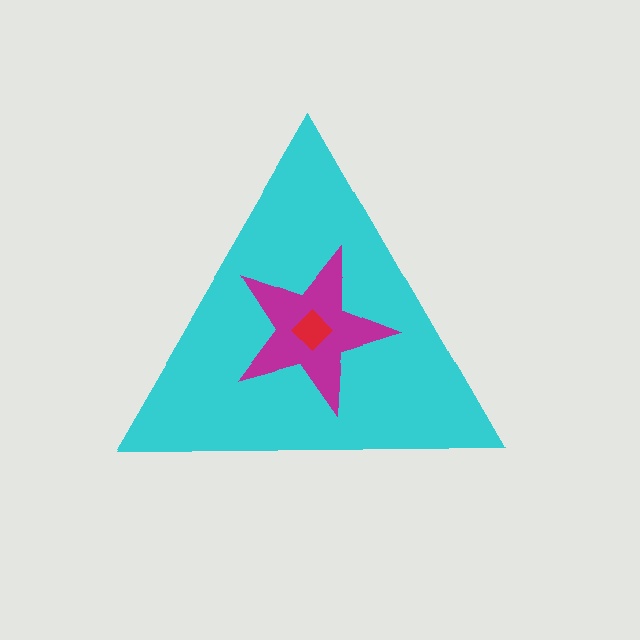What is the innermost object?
The red diamond.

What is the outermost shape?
The cyan triangle.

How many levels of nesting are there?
3.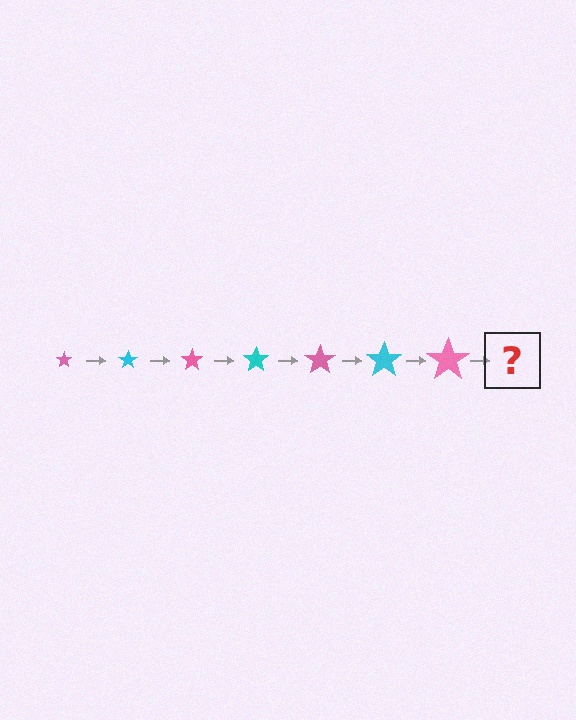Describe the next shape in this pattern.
It should be a cyan star, larger than the previous one.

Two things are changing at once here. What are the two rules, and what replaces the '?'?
The two rules are that the star grows larger each step and the color cycles through pink and cyan. The '?' should be a cyan star, larger than the previous one.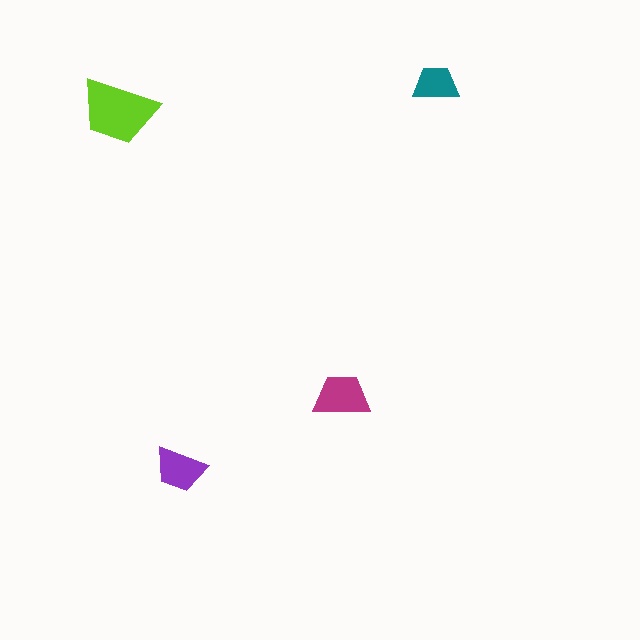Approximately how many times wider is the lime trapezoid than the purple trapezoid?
About 1.5 times wider.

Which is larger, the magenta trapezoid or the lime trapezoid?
The lime one.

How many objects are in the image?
There are 4 objects in the image.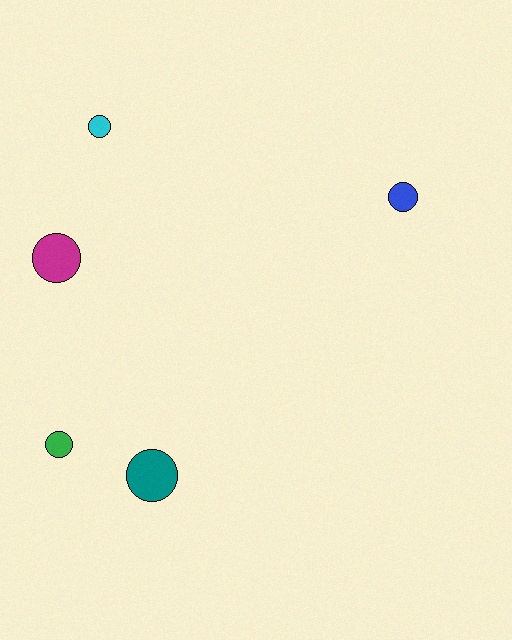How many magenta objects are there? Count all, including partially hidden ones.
There is 1 magenta object.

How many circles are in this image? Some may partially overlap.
There are 5 circles.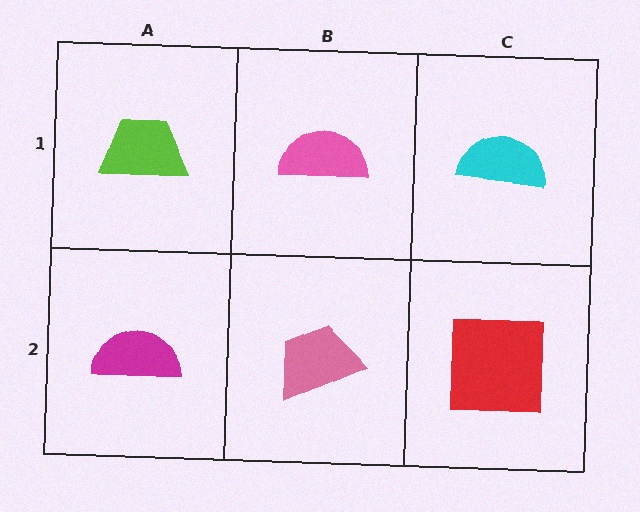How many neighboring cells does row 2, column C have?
2.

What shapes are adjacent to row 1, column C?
A red square (row 2, column C), a pink semicircle (row 1, column B).